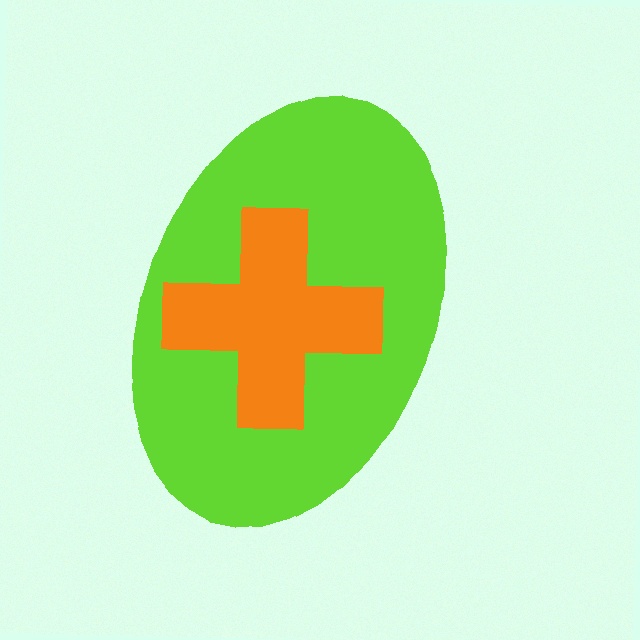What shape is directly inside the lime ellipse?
The orange cross.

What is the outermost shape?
The lime ellipse.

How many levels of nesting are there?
2.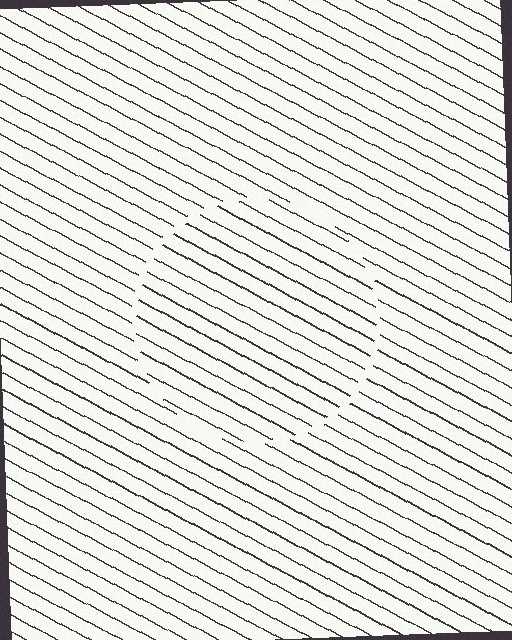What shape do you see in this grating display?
An illusory circle. The interior of the shape contains the same grating, shifted by half a period — the contour is defined by the phase discontinuity where line-ends from the inner and outer gratings abut.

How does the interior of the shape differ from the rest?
The interior of the shape contains the same grating, shifted by half a period — the contour is defined by the phase discontinuity where line-ends from the inner and outer gratings abut.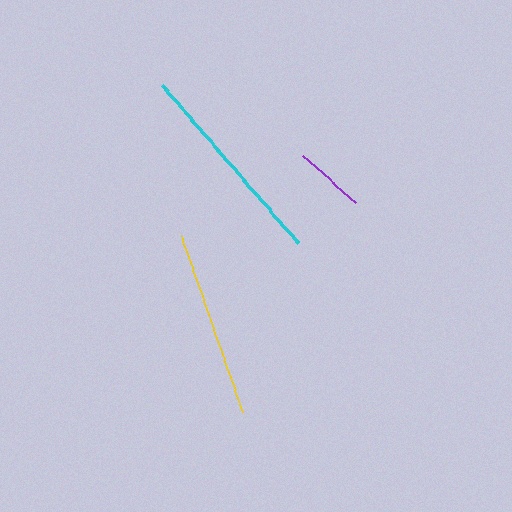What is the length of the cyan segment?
The cyan segment is approximately 210 pixels long.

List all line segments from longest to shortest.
From longest to shortest: cyan, yellow, purple.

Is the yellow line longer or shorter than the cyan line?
The cyan line is longer than the yellow line.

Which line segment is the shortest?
The purple line is the shortest at approximately 72 pixels.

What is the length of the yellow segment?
The yellow segment is approximately 187 pixels long.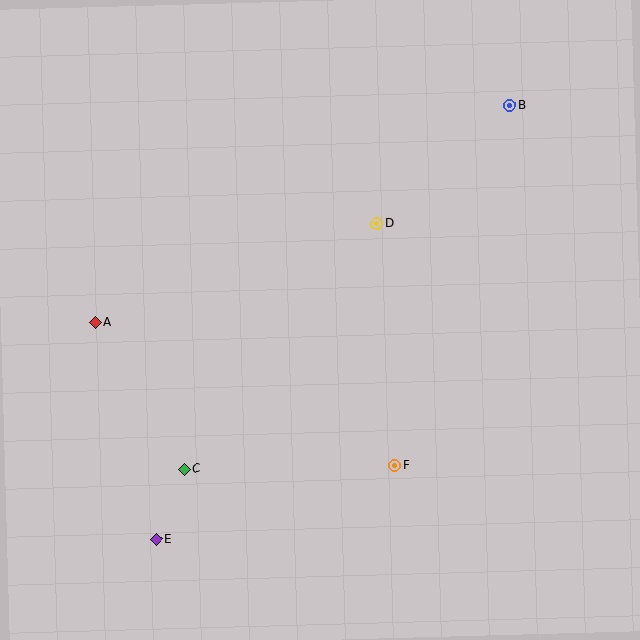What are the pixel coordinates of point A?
Point A is at (95, 322).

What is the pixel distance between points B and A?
The distance between B and A is 468 pixels.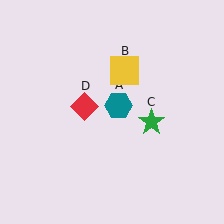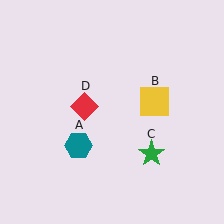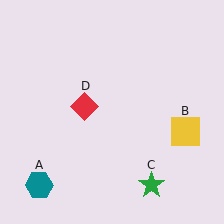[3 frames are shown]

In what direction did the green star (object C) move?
The green star (object C) moved down.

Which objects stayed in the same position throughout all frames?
Red diamond (object D) remained stationary.